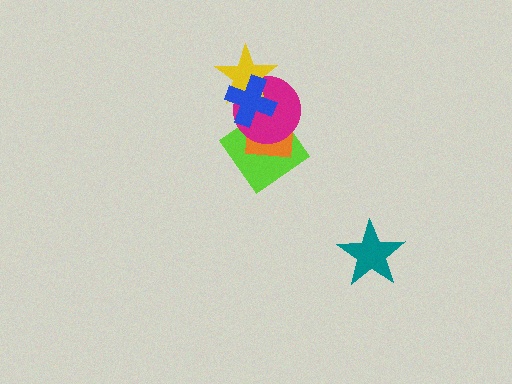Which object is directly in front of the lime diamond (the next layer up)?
The orange square is directly in front of the lime diamond.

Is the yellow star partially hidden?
Yes, it is partially covered by another shape.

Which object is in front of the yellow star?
The blue cross is in front of the yellow star.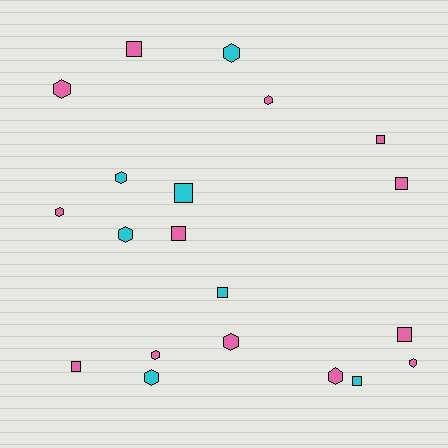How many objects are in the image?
There are 20 objects.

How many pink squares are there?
There are 6 pink squares.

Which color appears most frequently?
Pink, with 13 objects.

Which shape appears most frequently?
Hexagon, with 11 objects.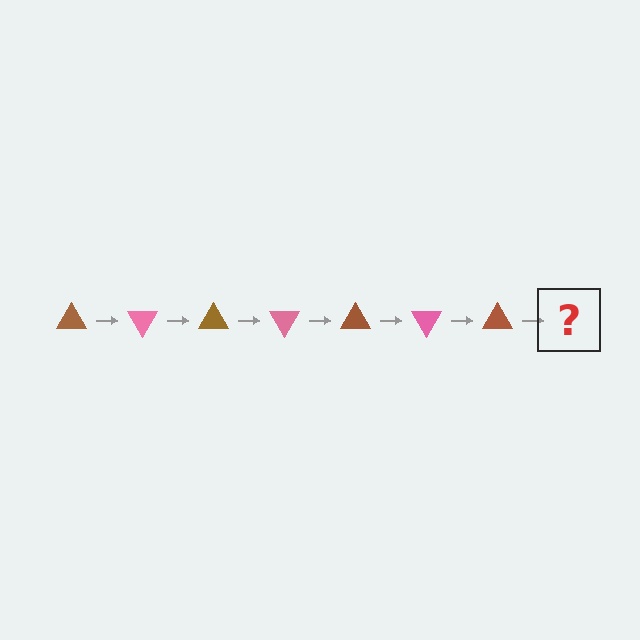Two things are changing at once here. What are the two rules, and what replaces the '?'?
The two rules are that it rotates 60 degrees each step and the color cycles through brown and pink. The '?' should be a pink triangle, rotated 420 degrees from the start.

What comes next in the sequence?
The next element should be a pink triangle, rotated 420 degrees from the start.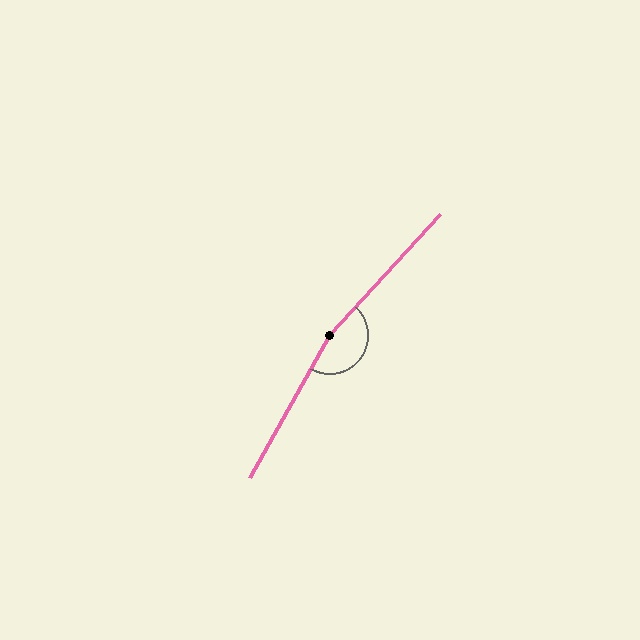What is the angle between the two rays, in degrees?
Approximately 167 degrees.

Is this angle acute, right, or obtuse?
It is obtuse.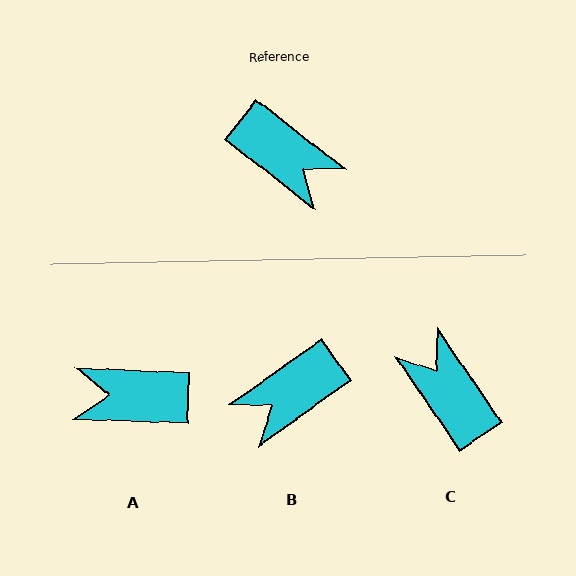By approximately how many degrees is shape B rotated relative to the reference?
Approximately 107 degrees clockwise.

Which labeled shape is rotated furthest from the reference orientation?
C, about 162 degrees away.